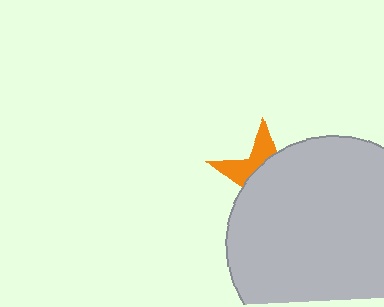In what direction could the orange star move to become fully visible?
The orange star could move toward the upper-left. That would shift it out from behind the light gray circle entirely.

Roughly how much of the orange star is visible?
A small part of it is visible (roughly 32%).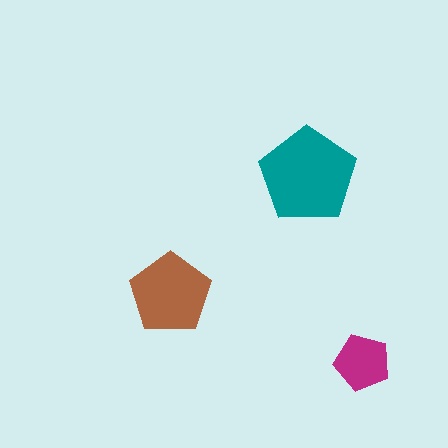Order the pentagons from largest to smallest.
the teal one, the brown one, the magenta one.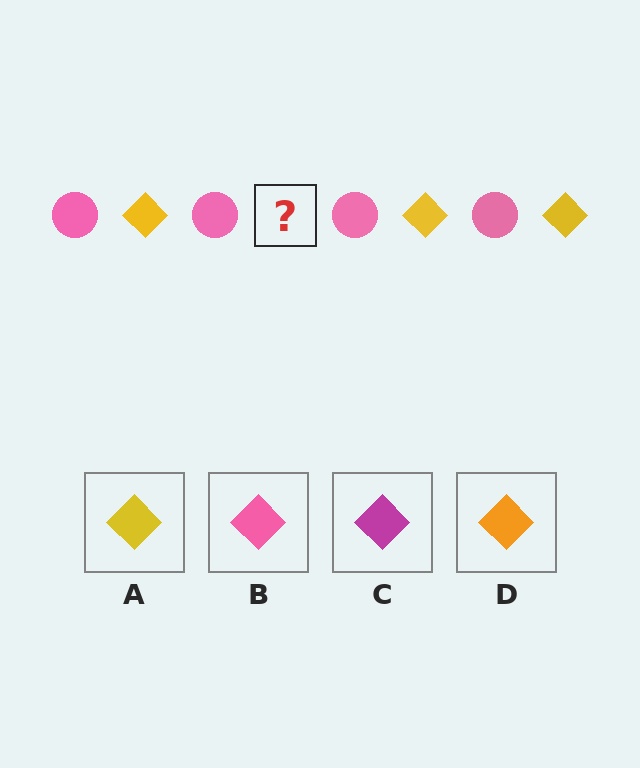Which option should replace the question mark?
Option A.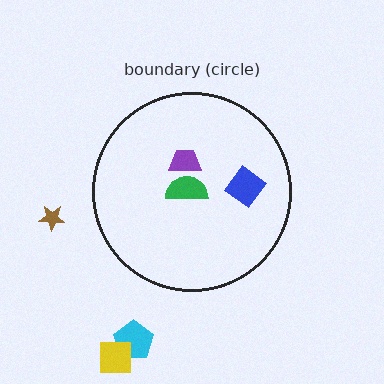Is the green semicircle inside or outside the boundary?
Inside.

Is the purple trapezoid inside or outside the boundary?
Inside.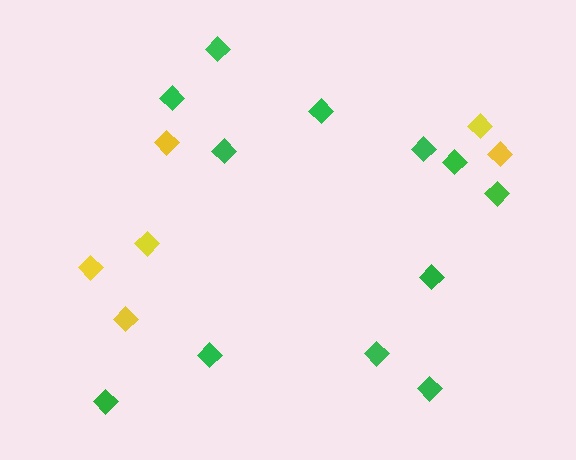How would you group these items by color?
There are 2 groups: one group of yellow diamonds (6) and one group of green diamonds (12).